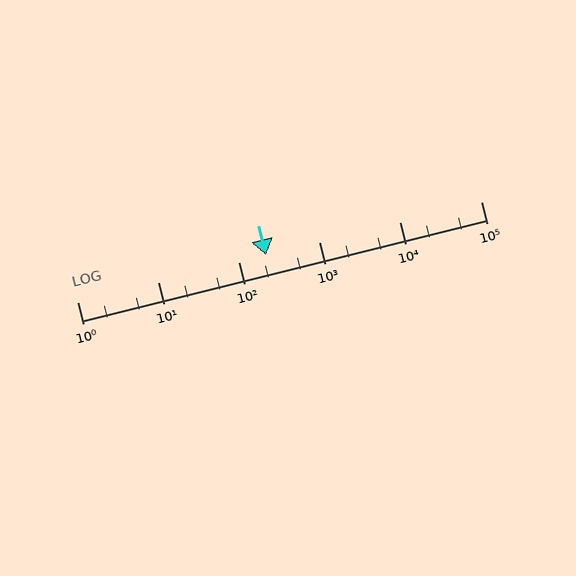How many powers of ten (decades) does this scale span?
The scale spans 5 decades, from 1 to 100000.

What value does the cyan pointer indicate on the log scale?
The pointer indicates approximately 220.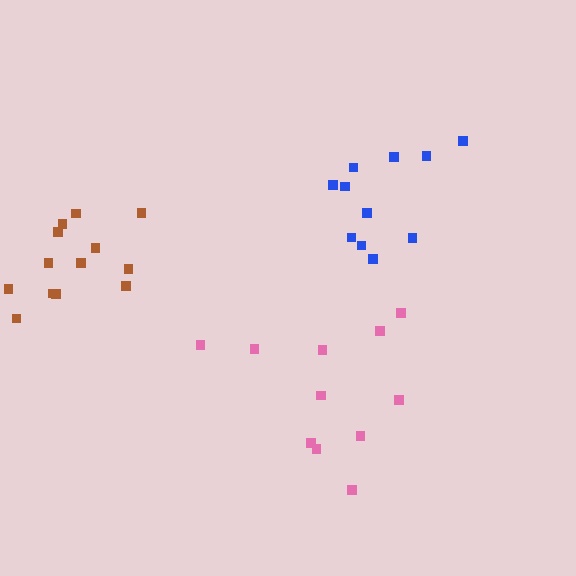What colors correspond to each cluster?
The clusters are colored: pink, blue, brown.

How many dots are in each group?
Group 1: 11 dots, Group 2: 11 dots, Group 3: 13 dots (35 total).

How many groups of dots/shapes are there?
There are 3 groups.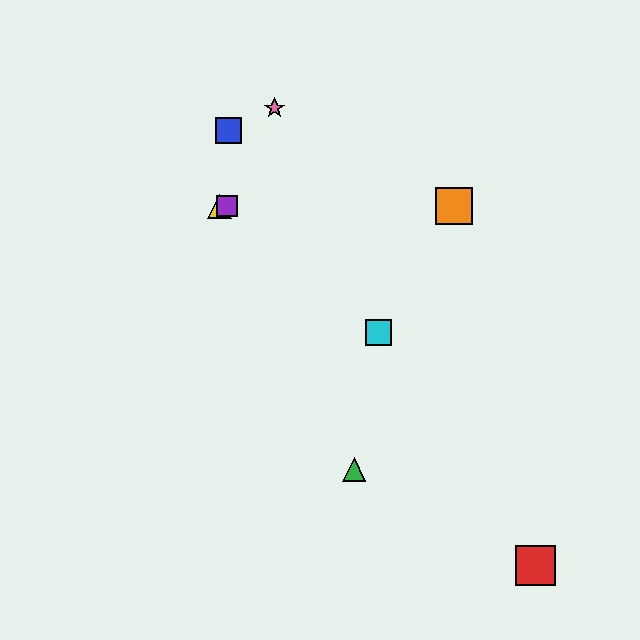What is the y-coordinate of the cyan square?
The cyan square is at y≈333.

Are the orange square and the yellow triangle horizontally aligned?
Yes, both are at y≈206.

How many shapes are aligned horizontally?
3 shapes (the yellow triangle, the purple square, the orange square) are aligned horizontally.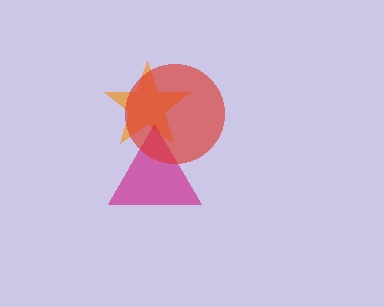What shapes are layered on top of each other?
The layered shapes are: an orange star, a magenta triangle, a red circle.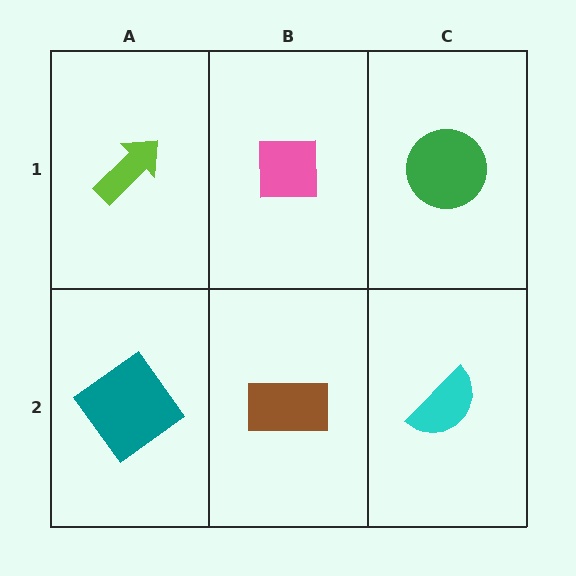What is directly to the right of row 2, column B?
A cyan semicircle.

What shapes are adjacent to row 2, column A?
A lime arrow (row 1, column A), a brown rectangle (row 2, column B).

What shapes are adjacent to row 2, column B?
A pink square (row 1, column B), a teal diamond (row 2, column A), a cyan semicircle (row 2, column C).